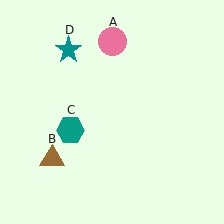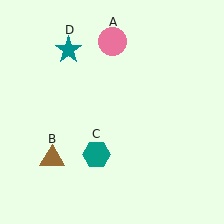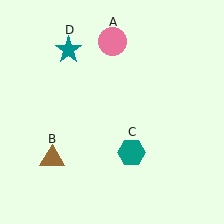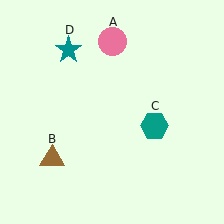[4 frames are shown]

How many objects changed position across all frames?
1 object changed position: teal hexagon (object C).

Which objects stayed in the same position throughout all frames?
Pink circle (object A) and brown triangle (object B) and teal star (object D) remained stationary.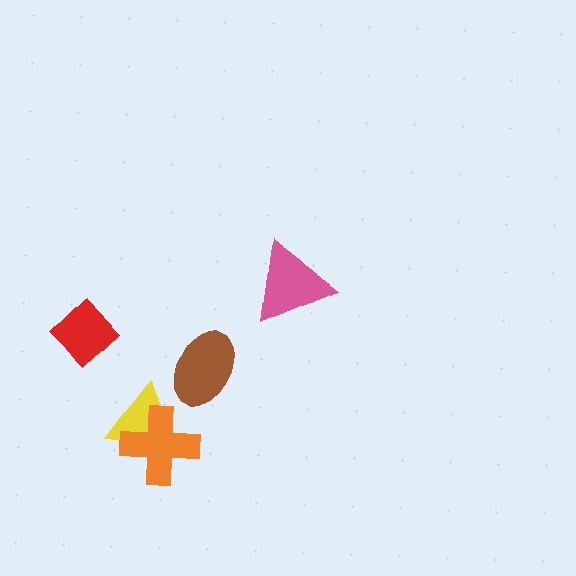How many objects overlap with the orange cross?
1 object overlaps with the orange cross.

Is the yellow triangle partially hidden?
Yes, it is partially covered by another shape.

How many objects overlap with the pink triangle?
0 objects overlap with the pink triangle.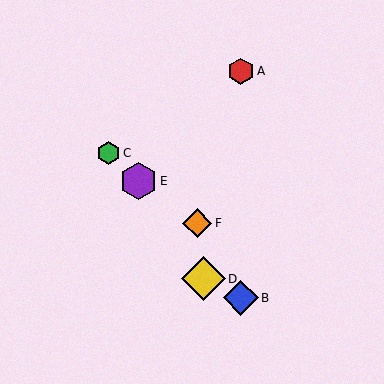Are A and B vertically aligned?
Yes, both are at x≈241.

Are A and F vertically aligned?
No, A is at x≈241 and F is at x≈197.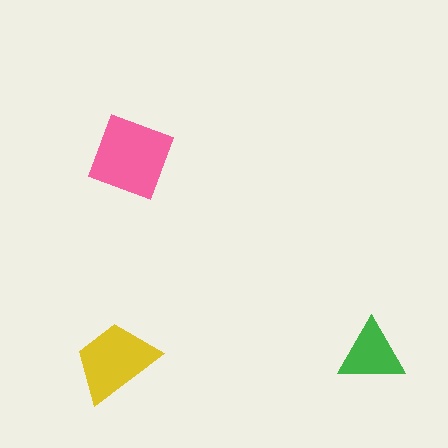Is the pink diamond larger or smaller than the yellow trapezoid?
Larger.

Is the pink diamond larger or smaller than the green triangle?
Larger.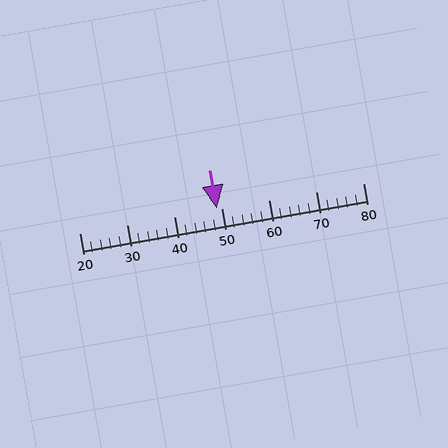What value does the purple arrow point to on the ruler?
The purple arrow points to approximately 49.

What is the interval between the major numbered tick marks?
The major tick marks are spaced 10 units apart.